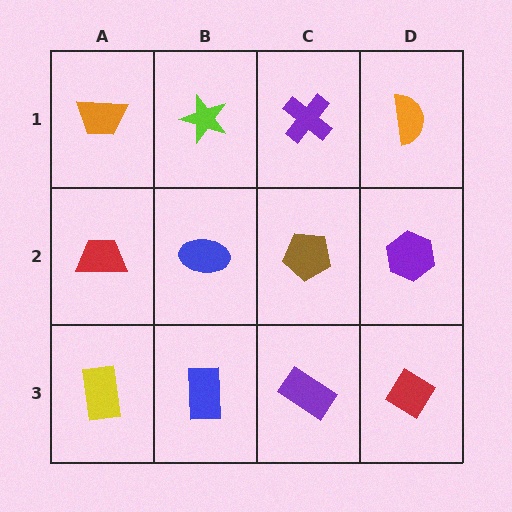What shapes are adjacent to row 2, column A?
An orange trapezoid (row 1, column A), a yellow rectangle (row 3, column A), a blue ellipse (row 2, column B).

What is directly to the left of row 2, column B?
A red trapezoid.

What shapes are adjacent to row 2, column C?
A purple cross (row 1, column C), a purple rectangle (row 3, column C), a blue ellipse (row 2, column B), a purple hexagon (row 2, column D).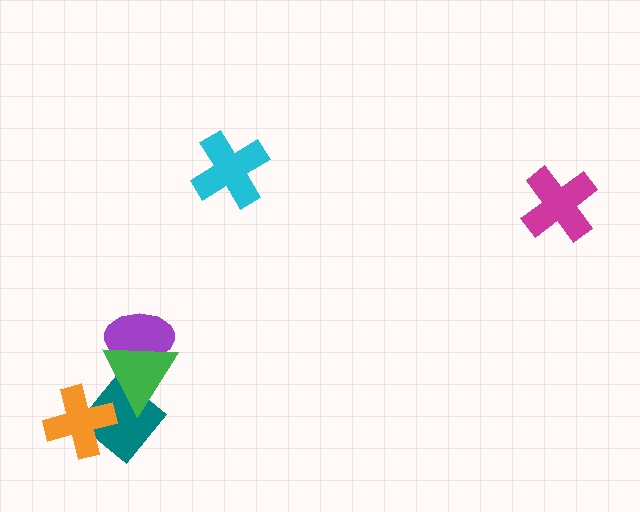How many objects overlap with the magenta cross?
0 objects overlap with the magenta cross.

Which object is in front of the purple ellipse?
The green triangle is in front of the purple ellipse.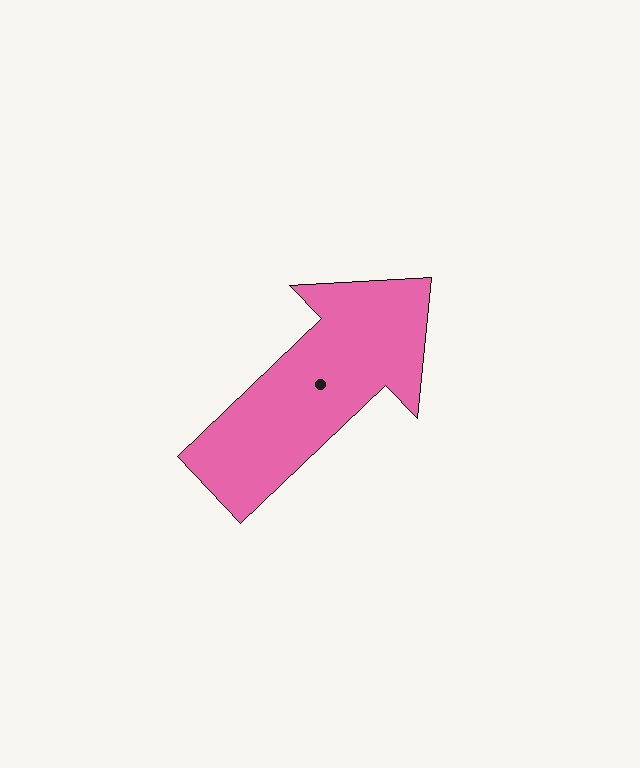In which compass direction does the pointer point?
Northeast.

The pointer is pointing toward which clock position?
Roughly 2 o'clock.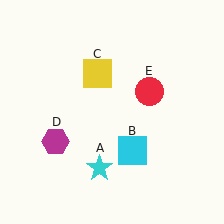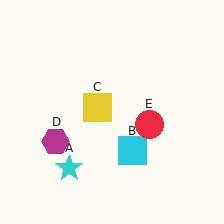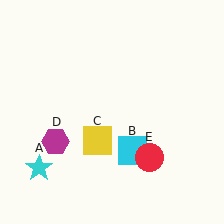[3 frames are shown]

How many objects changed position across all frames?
3 objects changed position: cyan star (object A), yellow square (object C), red circle (object E).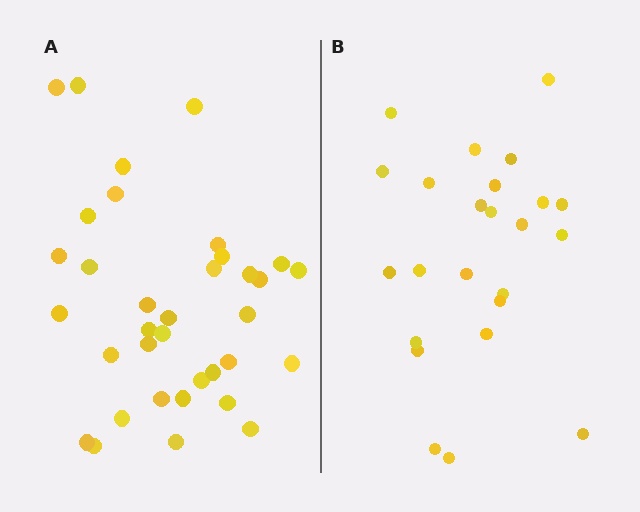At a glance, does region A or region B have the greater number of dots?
Region A (the left region) has more dots.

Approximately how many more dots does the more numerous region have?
Region A has roughly 12 or so more dots than region B.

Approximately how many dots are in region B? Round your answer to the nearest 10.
About 20 dots. (The exact count is 24, which rounds to 20.)